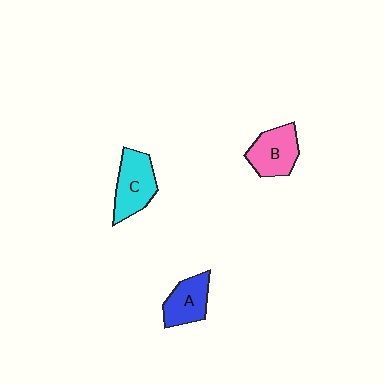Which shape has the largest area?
Shape C (cyan).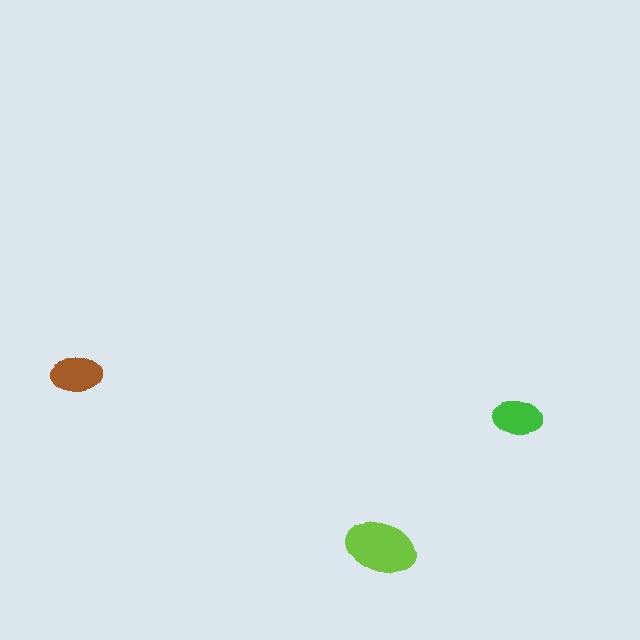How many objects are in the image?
There are 3 objects in the image.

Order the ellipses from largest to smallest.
the lime one, the brown one, the green one.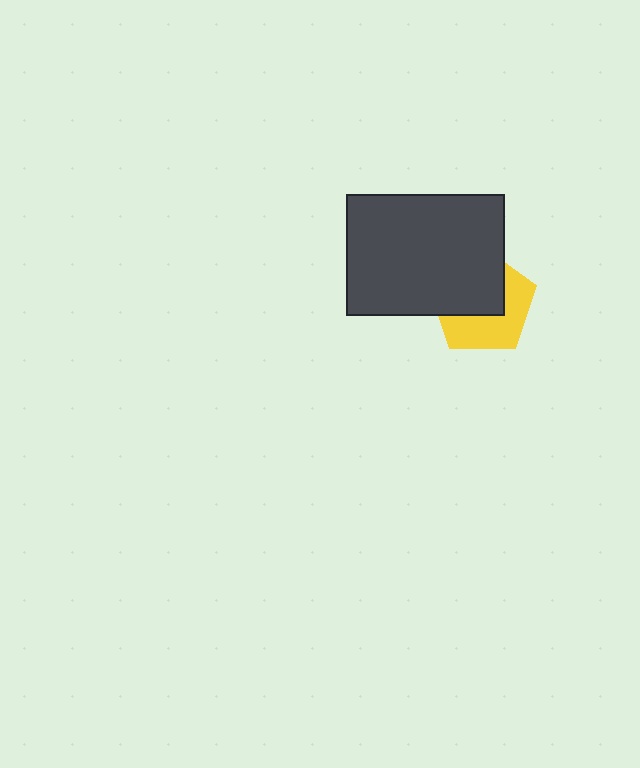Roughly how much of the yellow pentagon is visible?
About half of it is visible (roughly 49%).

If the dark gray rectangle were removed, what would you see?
You would see the complete yellow pentagon.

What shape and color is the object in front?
The object in front is a dark gray rectangle.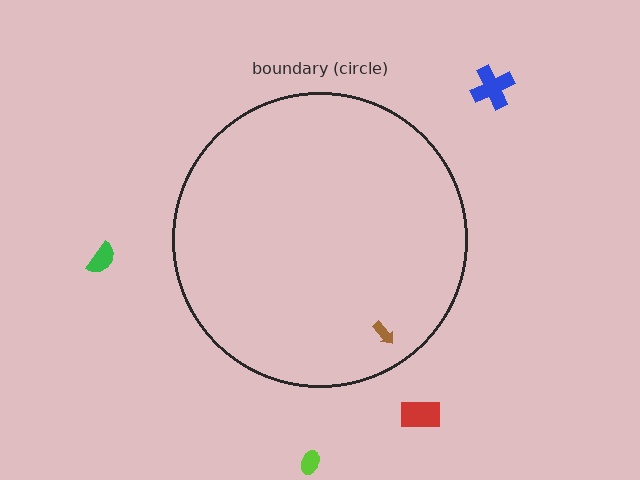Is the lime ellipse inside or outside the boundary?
Outside.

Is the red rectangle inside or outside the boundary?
Outside.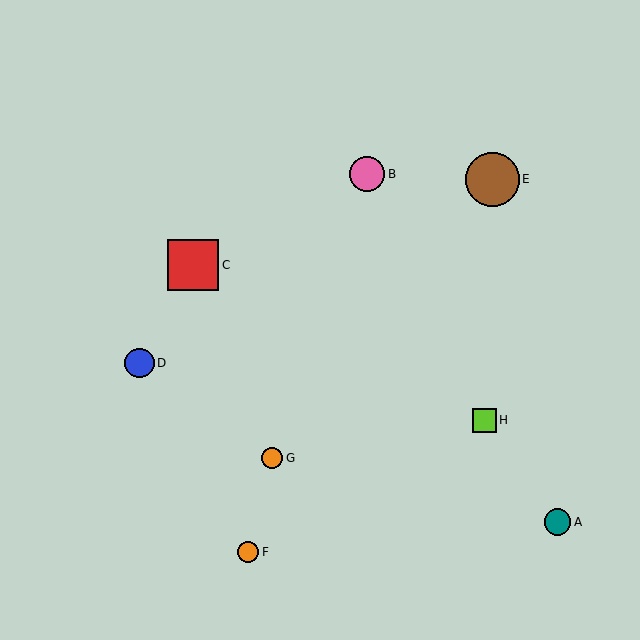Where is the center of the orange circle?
The center of the orange circle is at (248, 552).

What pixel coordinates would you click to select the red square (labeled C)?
Click at (193, 265) to select the red square C.